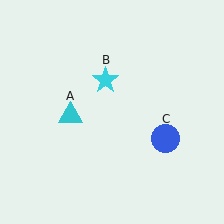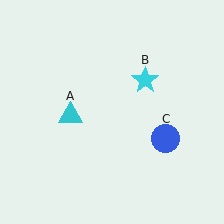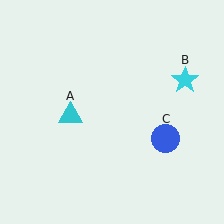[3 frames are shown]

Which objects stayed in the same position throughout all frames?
Cyan triangle (object A) and blue circle (object C) remained stationary.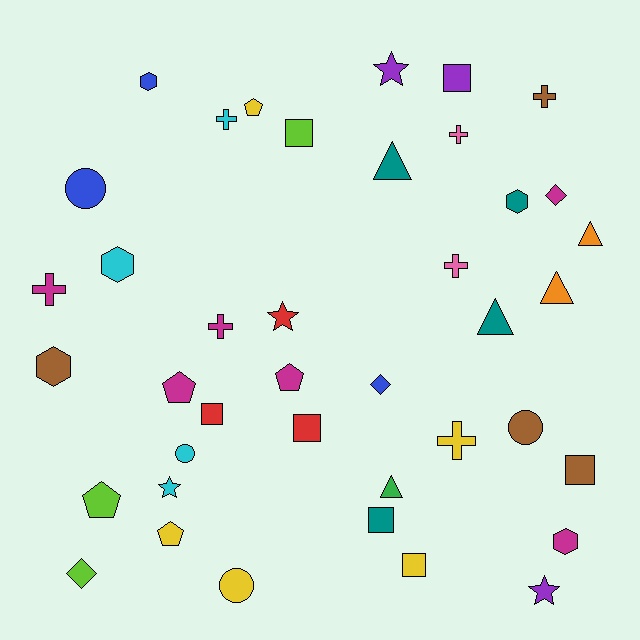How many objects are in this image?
There are 40 objects.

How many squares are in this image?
There are 7 squares.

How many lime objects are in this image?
There are 3 lime objects.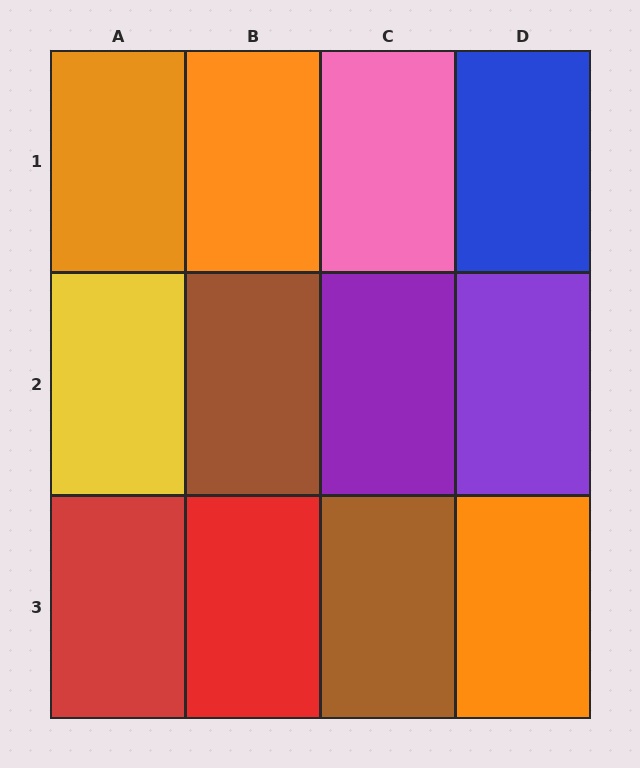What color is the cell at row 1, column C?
Pink.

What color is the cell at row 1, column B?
Orange.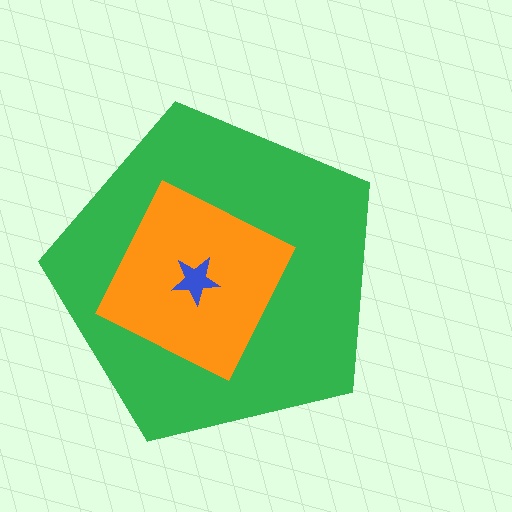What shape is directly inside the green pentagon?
The orange diamond.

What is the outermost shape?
The green pentagon.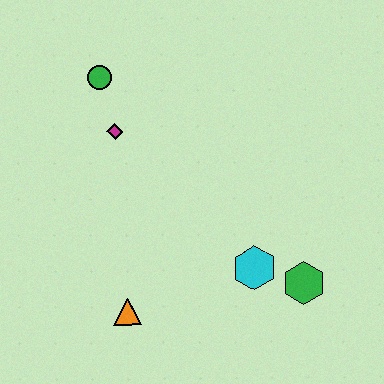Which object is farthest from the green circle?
The green hexagon is farthest from the green circle.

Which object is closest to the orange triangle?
The cyan hexagon is closest to the orange triangle.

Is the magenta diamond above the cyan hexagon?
Yes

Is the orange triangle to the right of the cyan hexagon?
No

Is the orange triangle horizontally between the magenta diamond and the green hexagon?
Yes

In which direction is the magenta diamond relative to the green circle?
The magenta diamond is below the green circle.